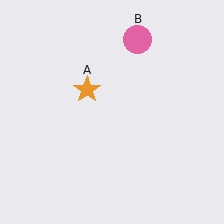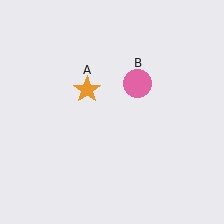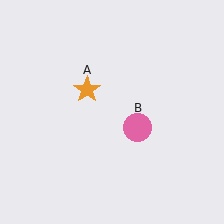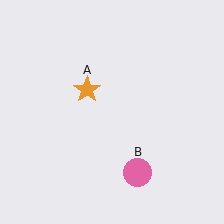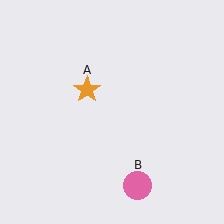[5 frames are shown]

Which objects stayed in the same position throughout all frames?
Orange star (object A) remained stationary.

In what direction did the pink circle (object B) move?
The pink circle (object B) moved down.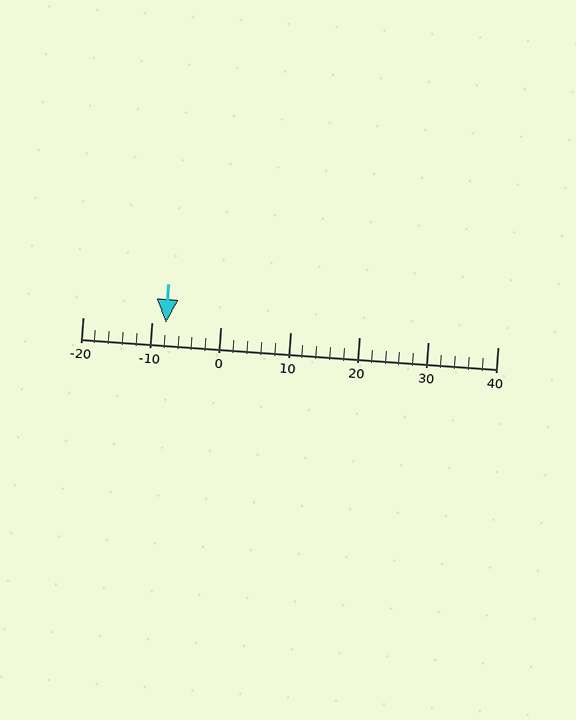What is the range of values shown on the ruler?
The ruler shows values from -20 to 40.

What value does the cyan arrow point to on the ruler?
The cyan arrow points to approximately -8.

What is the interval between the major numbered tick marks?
The major tick marks are spaced 10 units apart.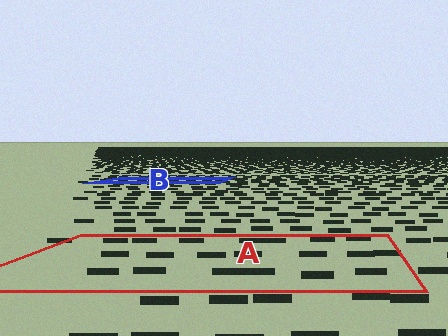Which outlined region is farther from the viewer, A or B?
Region B is farther from the viewer — the texture elements inside it appear smaller and more densely packed.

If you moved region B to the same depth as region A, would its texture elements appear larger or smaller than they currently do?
They would appear larger. At a closer depth, the same texture elements are projected at a bigger on-screen size.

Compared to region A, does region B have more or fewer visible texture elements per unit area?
Region B has more texture elements per unit area — they are packed more densely because it is farther away.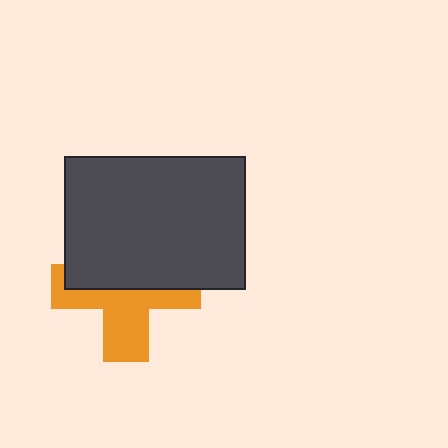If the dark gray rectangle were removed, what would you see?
You would see the complete orange cross.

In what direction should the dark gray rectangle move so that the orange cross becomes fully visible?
The dark gray rectangle should move up. That is the shortest direction to clear the overlap and leave the orange cross fully visible.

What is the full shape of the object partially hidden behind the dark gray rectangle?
The partially hidden object is an orange cross.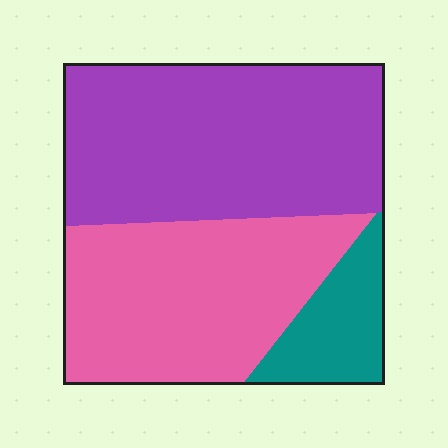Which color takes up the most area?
Purple, at roughly 50%.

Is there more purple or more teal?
Purple.